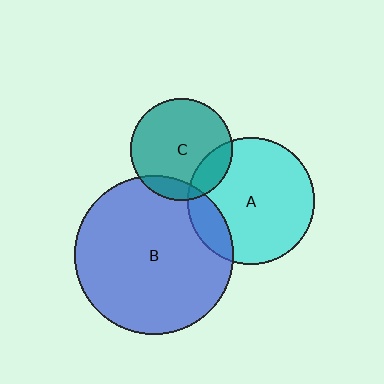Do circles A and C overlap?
Yes.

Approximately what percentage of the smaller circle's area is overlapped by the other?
Approximately 20%.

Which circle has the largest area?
Circle B (blue).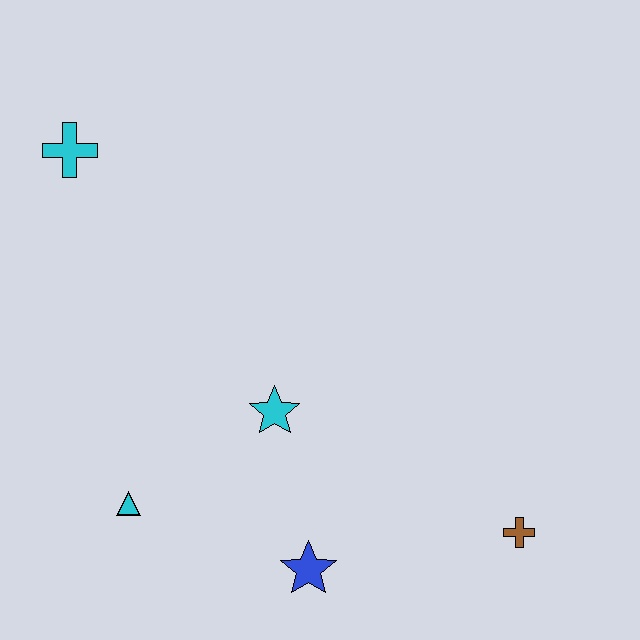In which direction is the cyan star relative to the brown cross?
The cyan star is to the left of the brown cross.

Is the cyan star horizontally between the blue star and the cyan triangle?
Yes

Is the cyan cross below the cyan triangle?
No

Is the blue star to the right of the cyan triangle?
Yes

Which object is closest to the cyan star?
The blue star is closest to the cyan star.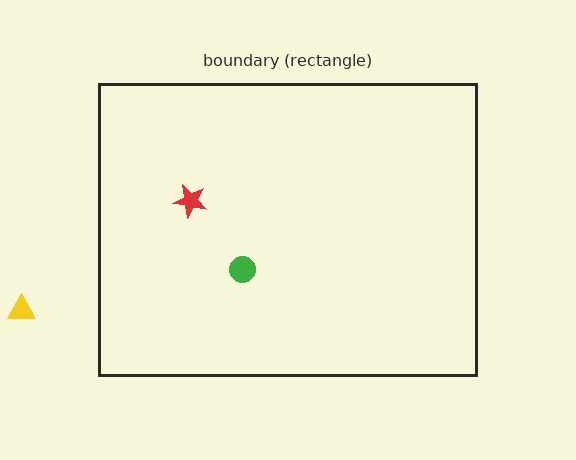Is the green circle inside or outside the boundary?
Inside.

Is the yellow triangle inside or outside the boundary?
Outside.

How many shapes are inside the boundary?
2 inside, 1 outside.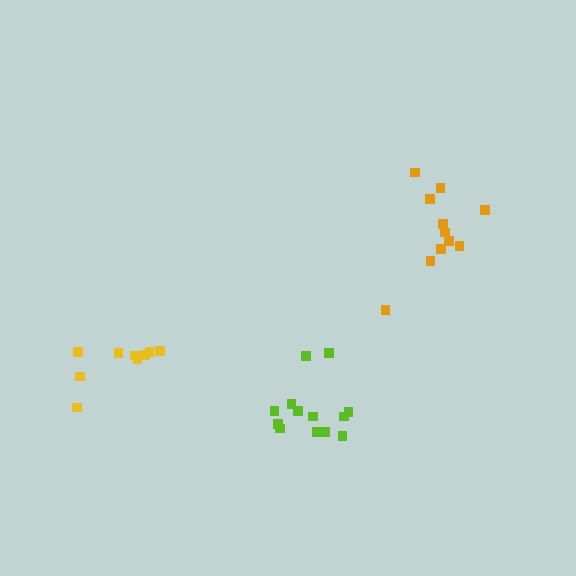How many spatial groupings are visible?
There are 3 spatial groupings.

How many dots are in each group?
Group 1: 9 dots, Group 2: 11 dots, Group 3: 13 dots (33 total).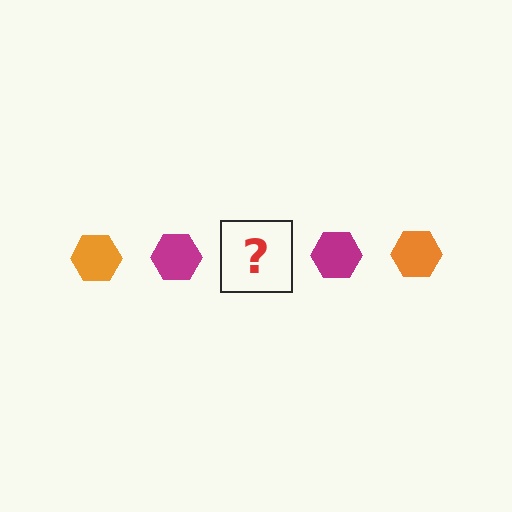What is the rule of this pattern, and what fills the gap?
The rule is that the pattern cycles through orange, magenta hexagons. The gap should be filled with an orange hexagon.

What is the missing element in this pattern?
The missing element is an orange hexagon.